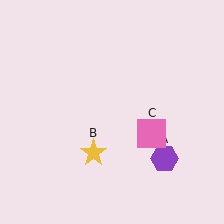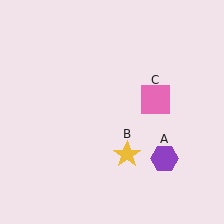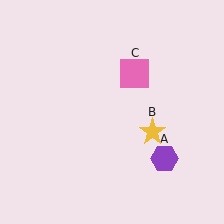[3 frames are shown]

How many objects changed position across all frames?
2 objects changed position: yellow star (object B), pink square (object C).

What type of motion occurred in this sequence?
The yellow star (object B), pink square (object C) rotated counterclockwise around the center of the scene.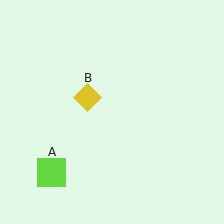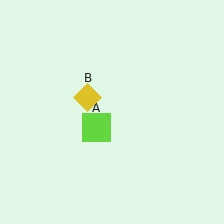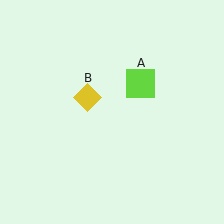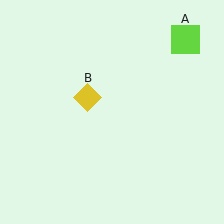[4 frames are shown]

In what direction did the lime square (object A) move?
The lime square (object A) moved up and to the right.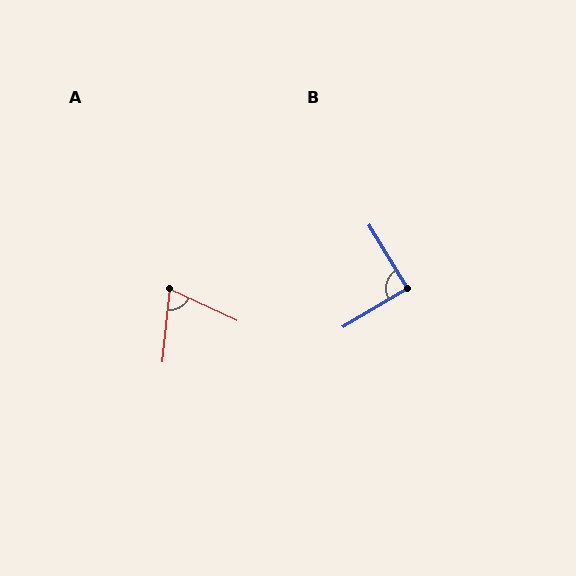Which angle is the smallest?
A, at approximately 70 degrees.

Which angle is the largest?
B, at approximately 89 degrees.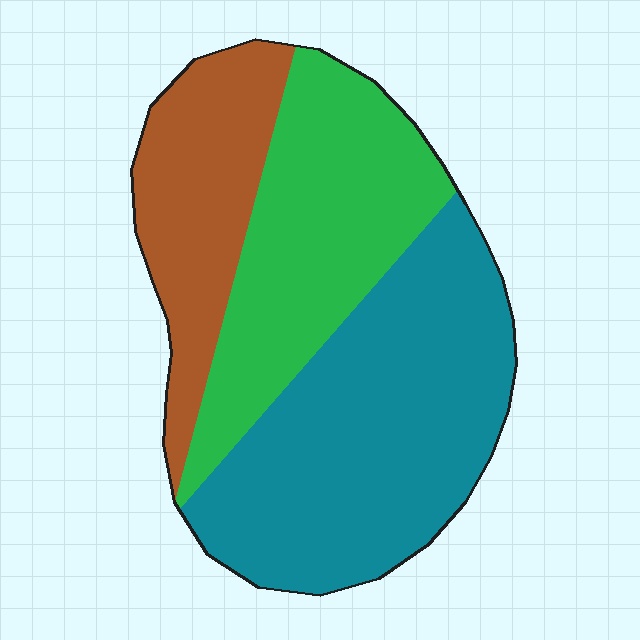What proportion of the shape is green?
Green covers 32% of the shape.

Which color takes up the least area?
Brown, at roughly 20%.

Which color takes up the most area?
Teal, at roughly 45%.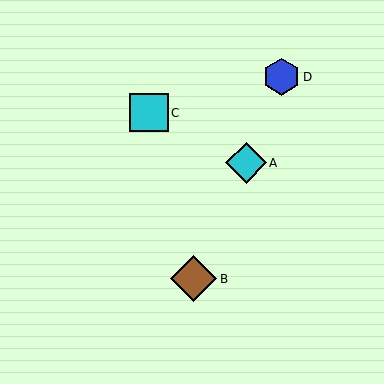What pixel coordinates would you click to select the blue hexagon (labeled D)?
Click at (282, 77) to select the blue hexagon D.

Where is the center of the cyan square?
The center of the cyan square is at (149, 113).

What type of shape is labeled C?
Shape C is a cyan square.